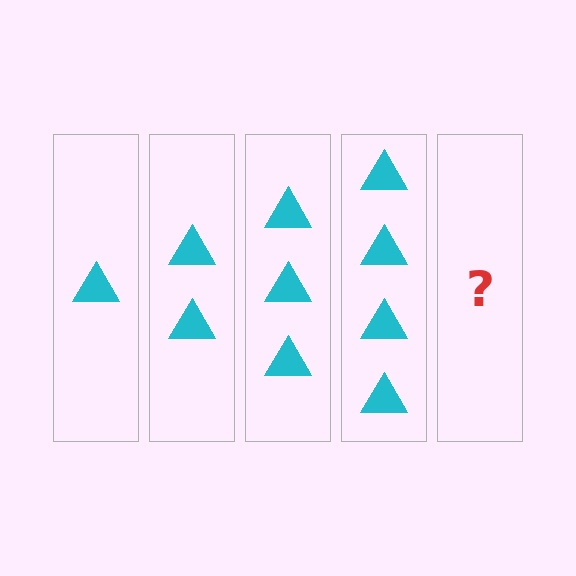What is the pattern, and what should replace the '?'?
The pattern is that each step adds one more triangle. The '?' should be 5 triangles.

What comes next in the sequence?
The next element should be 5 triangles.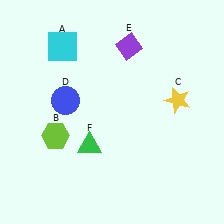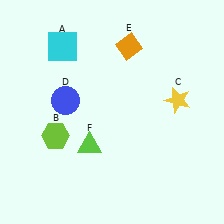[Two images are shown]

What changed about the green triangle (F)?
In Image 1, F is green. In Image 2, it changed to lime.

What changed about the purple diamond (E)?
In Image 1, E is purple. In Image 2, it changed to orange.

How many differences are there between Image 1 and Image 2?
There are 2 differences between the two images.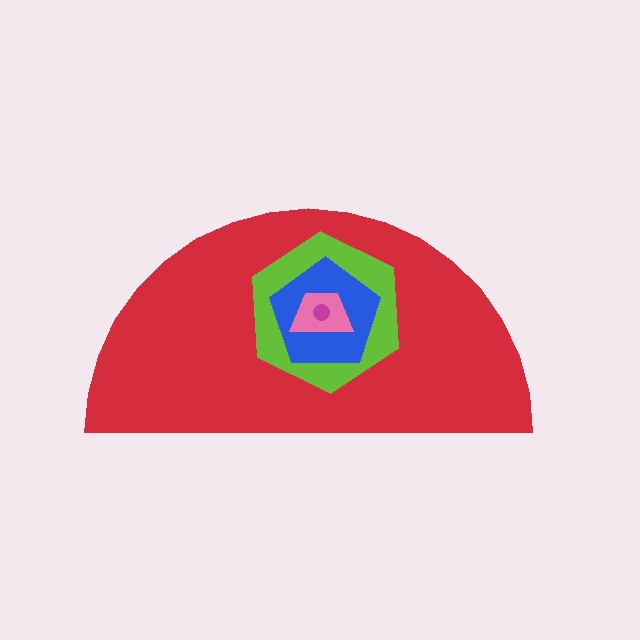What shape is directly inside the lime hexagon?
The blue pentagon.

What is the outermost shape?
The red semicircle.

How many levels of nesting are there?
5.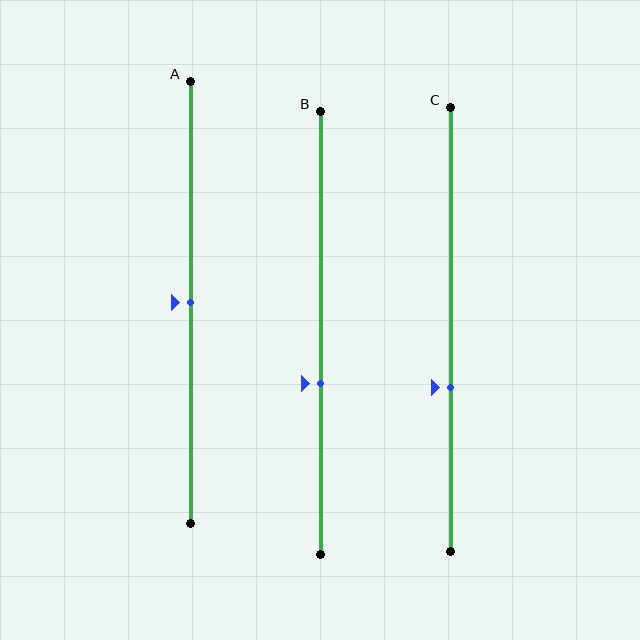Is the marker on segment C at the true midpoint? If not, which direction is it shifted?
No, the marker on segment C is shifted downward by about 13% of the segment length.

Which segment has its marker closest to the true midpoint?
Segment A has its marker closest to the true midpoint.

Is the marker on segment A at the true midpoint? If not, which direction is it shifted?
Yes, the marker on segment A is at the true midpoint.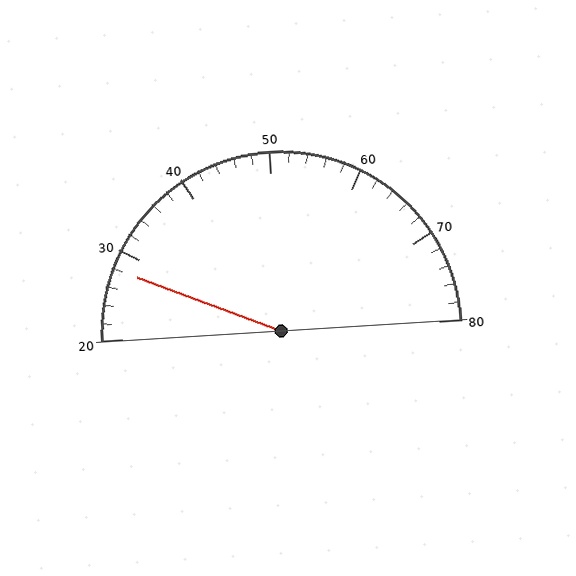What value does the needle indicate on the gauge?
The needle indicates approximately 28.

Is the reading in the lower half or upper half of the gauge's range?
The reading is in the lower half of the range (20 to 80).